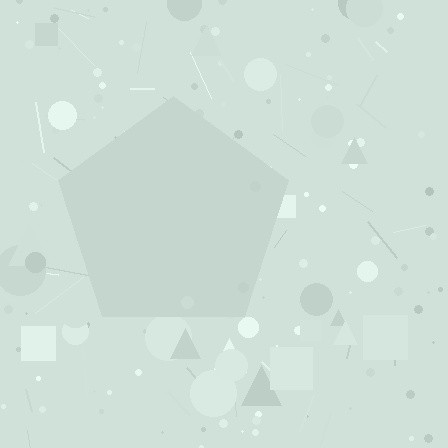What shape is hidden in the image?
A pentagon is hidden in the image.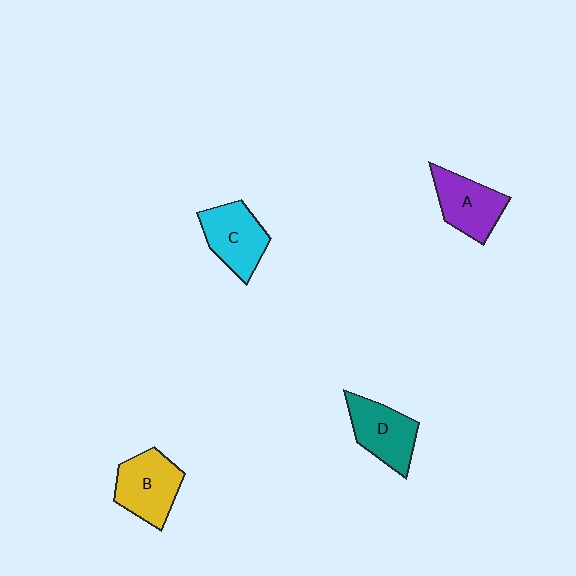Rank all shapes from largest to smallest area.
From largest to smallest: B (yellow), D (teal), C (cyan), A (purple).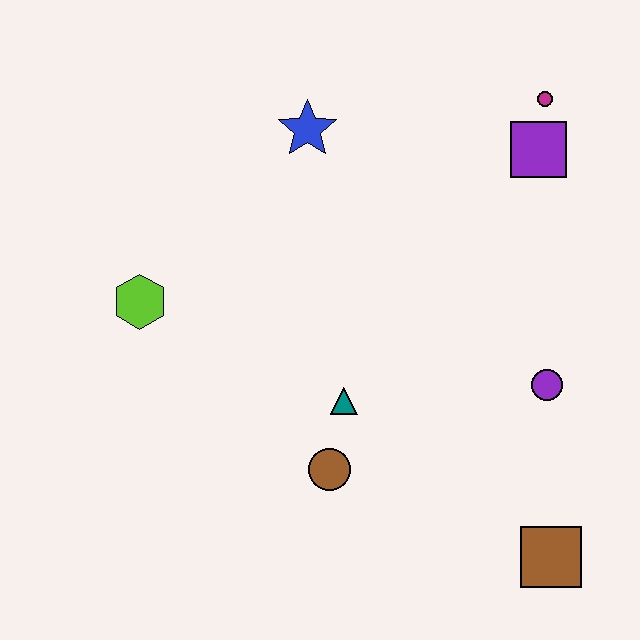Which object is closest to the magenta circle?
The purple square is closest to the magenta circle.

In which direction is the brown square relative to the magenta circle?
The brown square is below the magenta circle.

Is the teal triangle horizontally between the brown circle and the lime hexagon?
No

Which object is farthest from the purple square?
The lime hexagon is farthest from the purple square.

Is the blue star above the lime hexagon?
Yes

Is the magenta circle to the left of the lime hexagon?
No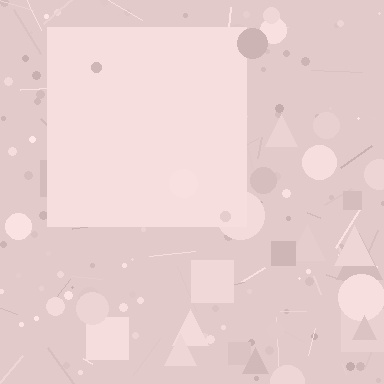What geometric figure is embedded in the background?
A square is embedded in the background.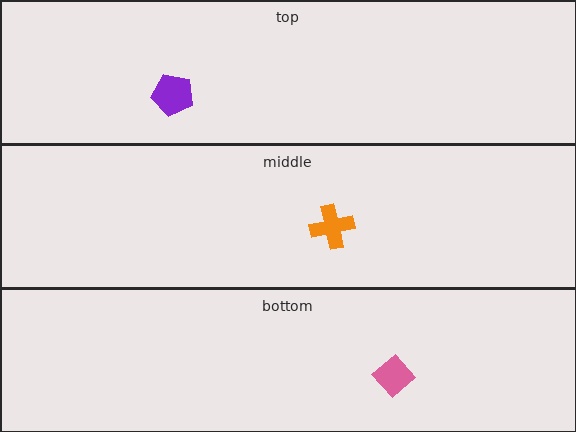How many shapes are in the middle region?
1.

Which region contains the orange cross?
The middle region.